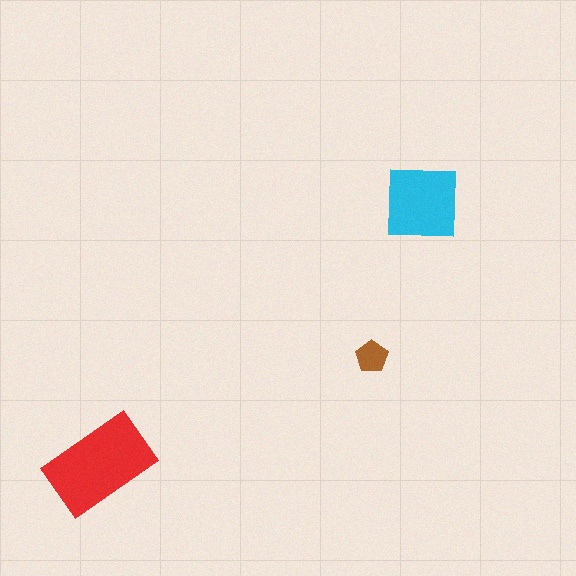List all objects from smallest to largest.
The brown pentagon, the cyan square, the red rectangle.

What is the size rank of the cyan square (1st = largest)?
2nd.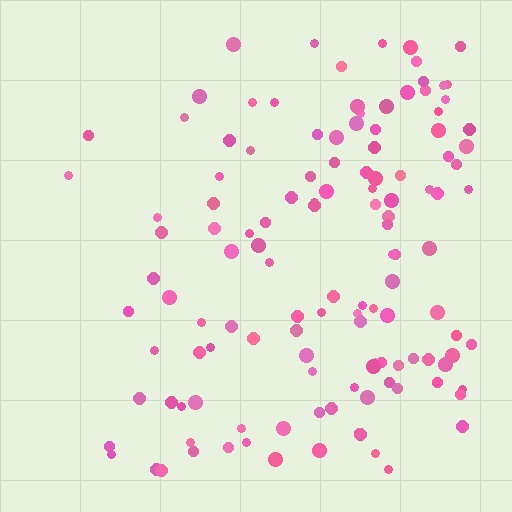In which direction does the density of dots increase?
From left to right, with the right side densest.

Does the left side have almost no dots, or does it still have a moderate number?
Still a moderate number, just noticeably fewer than the right.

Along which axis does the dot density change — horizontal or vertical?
Horizontal.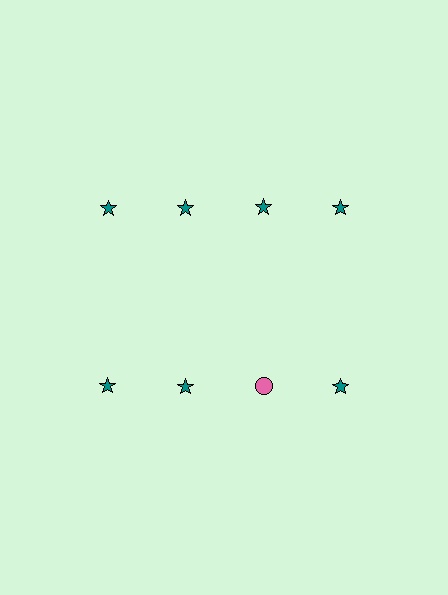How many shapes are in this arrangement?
There are 8 shapes arranged in a grid pattern.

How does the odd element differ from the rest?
It differs in both color (pink instead of teal) and shape (circle instead of star).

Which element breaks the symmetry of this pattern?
The pink circle in the second row, center column breaks the symmetry. All other shapes are teal stars.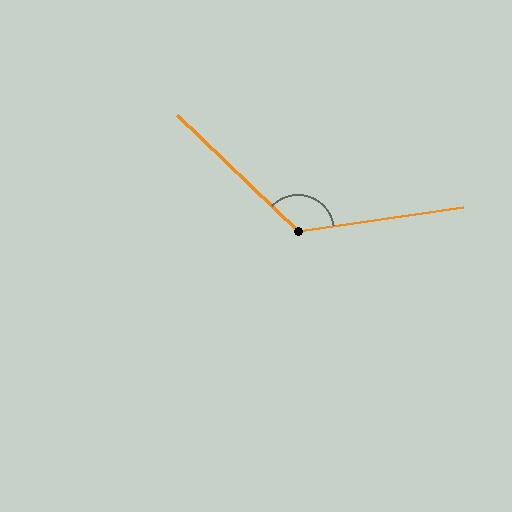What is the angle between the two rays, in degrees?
Approximately 128 degrees.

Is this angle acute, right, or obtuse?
It is obtuse.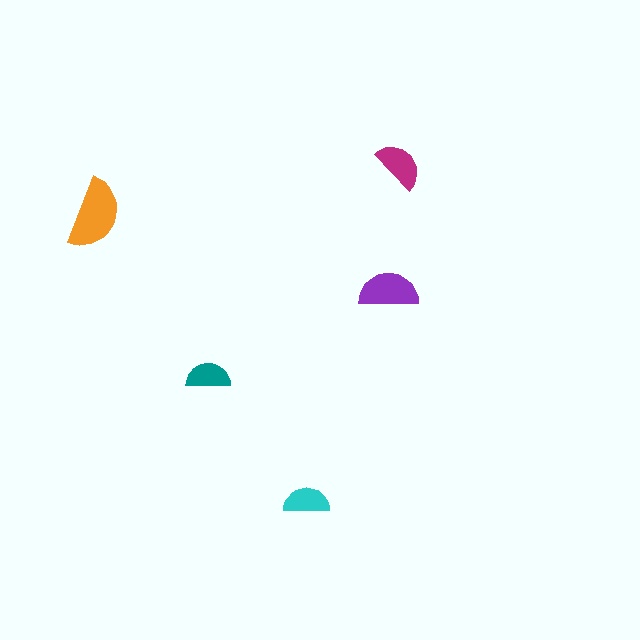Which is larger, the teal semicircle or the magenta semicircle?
The magenta one.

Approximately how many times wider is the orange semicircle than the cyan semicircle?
About 1.5 times wider.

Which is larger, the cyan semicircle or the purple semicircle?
The purple one.